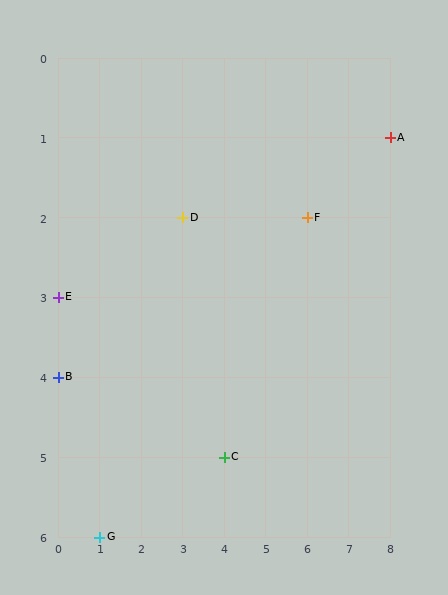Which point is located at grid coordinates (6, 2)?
Point F is at (6, 2).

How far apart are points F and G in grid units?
Points F and G are 5 columns and 4 rows apart (about 6.4 grid units diagonally).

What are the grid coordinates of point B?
Point B is at grid coordinates (0, 4).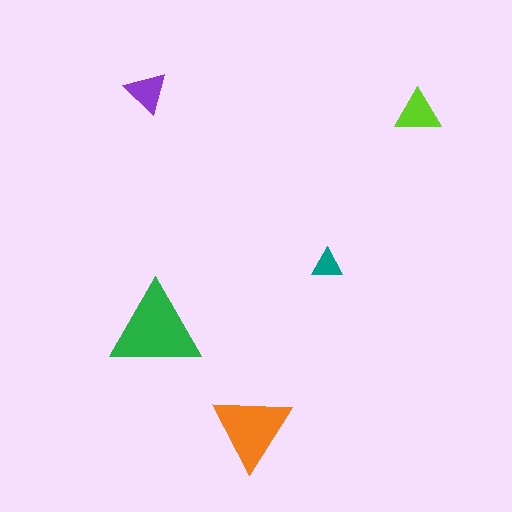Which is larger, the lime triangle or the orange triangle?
The orange one.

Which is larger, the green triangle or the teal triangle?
The green one.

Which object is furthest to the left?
The purple triangle is leftmost.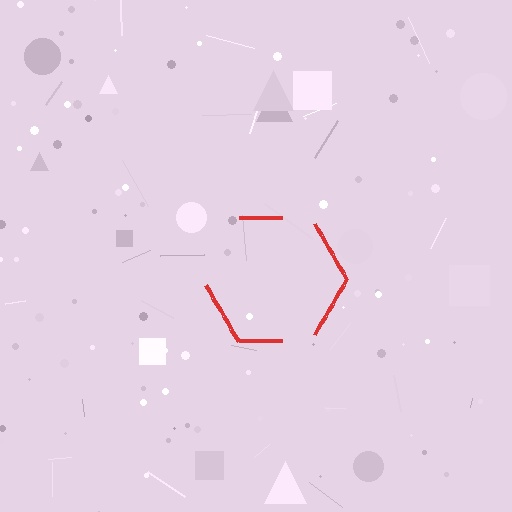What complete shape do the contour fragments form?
The contour fragments form a hexagon.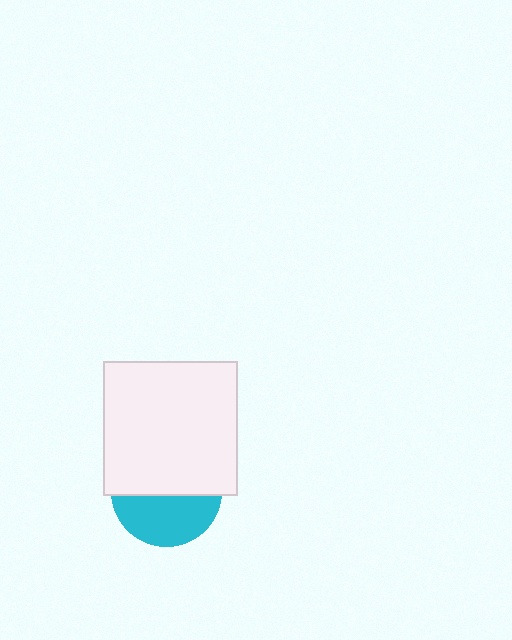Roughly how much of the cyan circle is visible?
About half of it is visible (roughly 45%).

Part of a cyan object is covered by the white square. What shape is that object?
It is a circle.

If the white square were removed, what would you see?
You would see the complete cyan circle.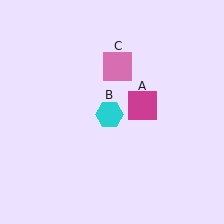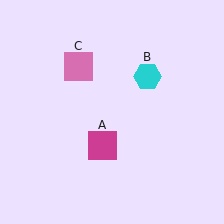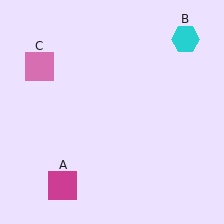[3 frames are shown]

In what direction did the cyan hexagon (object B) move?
The cyan hexagon (object B) moved up and to the right.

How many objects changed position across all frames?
3 objects changed position: magenta square (object A), cyan hexagon (object B), pink square (object C).